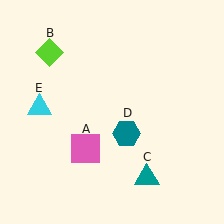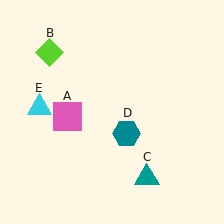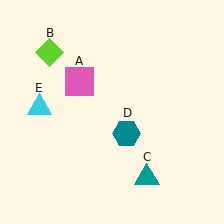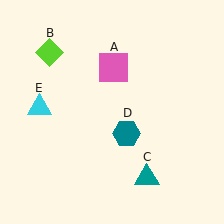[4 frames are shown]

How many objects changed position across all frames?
1 object changed position: pink square (object A).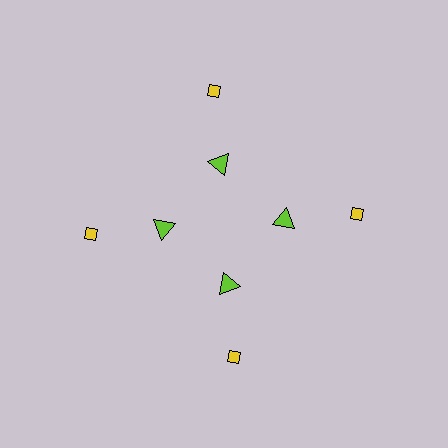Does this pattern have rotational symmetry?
Yes, this pattern has 4-fold rotational symmetry. It looks the same after rotating 90 degrees around the center.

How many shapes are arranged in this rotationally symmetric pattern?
There are 8 shapes, arranged in 4 groups of 2.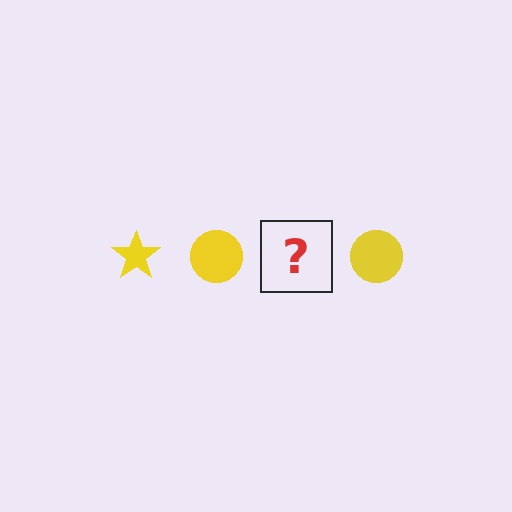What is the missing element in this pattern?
The missing element is a yellow star.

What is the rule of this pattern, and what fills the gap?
The rule is that the pattern cycles through star, circle shapes in yellow. The gap should be filled with a yellow star.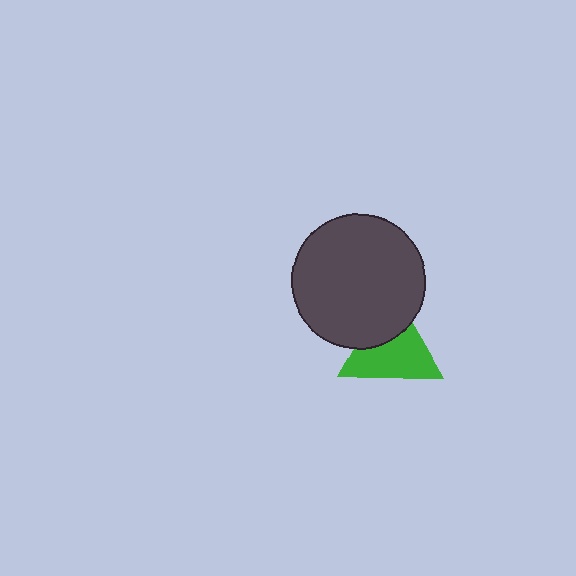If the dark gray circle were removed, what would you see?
You would see the complete green triangle.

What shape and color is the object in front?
The object in front is a dark gray circle.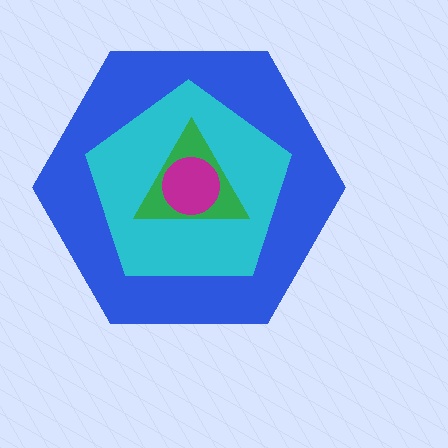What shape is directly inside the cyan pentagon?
The green triangle.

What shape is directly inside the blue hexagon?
The cyan pentagon.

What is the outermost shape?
The blue hexagon.